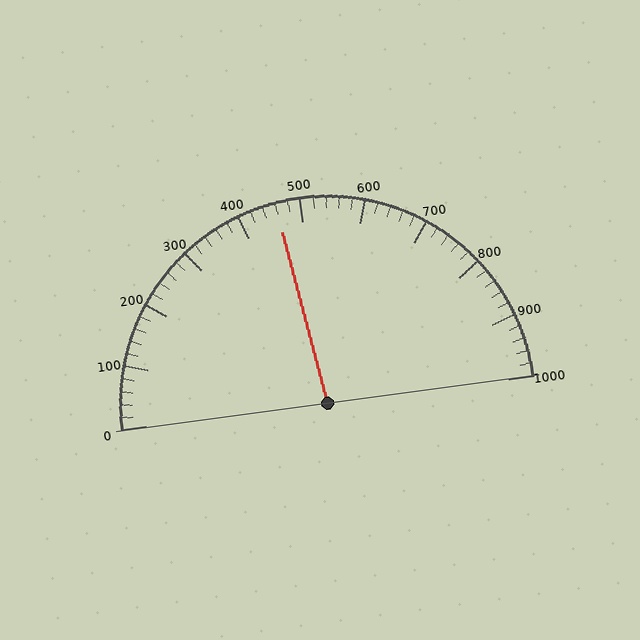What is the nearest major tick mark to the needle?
The nearest major tick mark is 500.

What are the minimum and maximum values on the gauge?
The gauge ranges from 0 to 1000.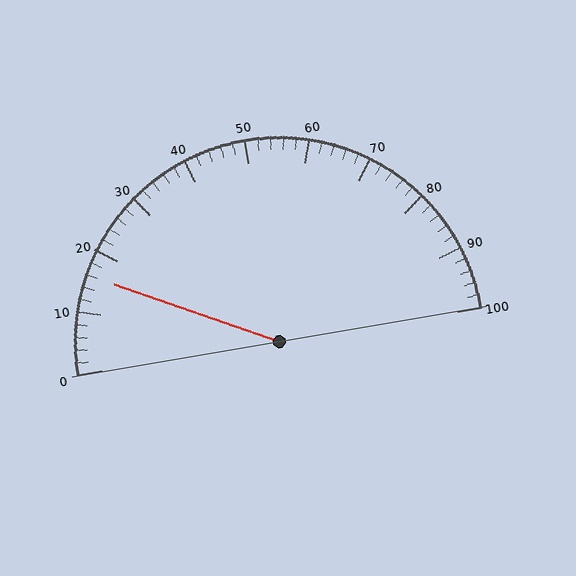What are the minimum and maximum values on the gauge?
The gauge ranges from 0 to 100.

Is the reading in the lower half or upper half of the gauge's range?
The reading is in the lower half of the range (0 to 100).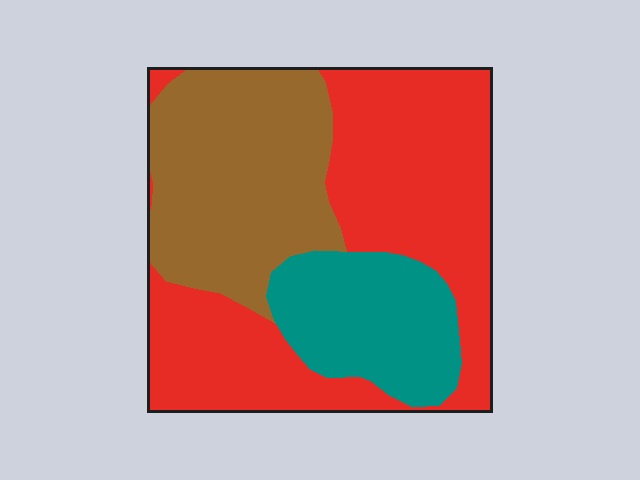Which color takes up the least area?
Teal, at roughly 20%.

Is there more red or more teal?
Red.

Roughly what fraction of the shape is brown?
Brown takes up about one third (1/3) of the shape.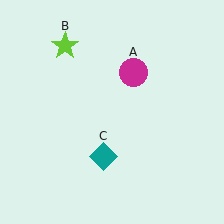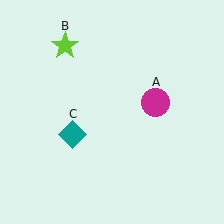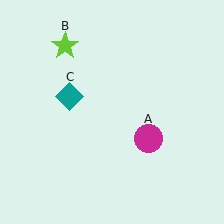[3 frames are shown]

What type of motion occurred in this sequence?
The magenta circle (object A), teal diamond (object C) rotated clockwise around the center of the scene.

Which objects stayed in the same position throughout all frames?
Lime star (object B) remained stationary.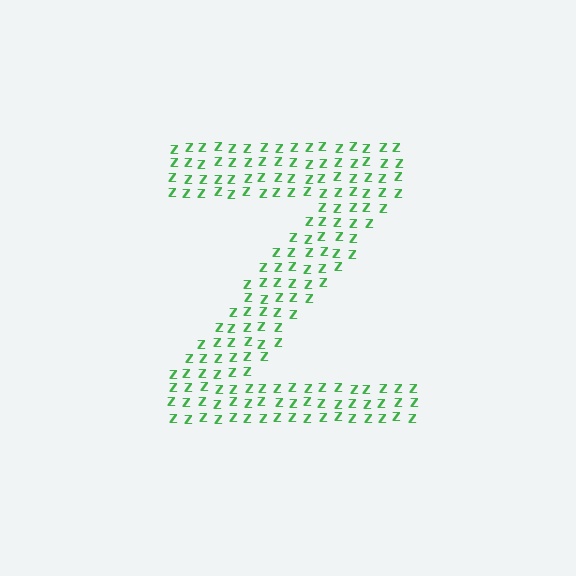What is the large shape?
The large shape is the letter Z.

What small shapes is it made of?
It is made of small letter Z's.